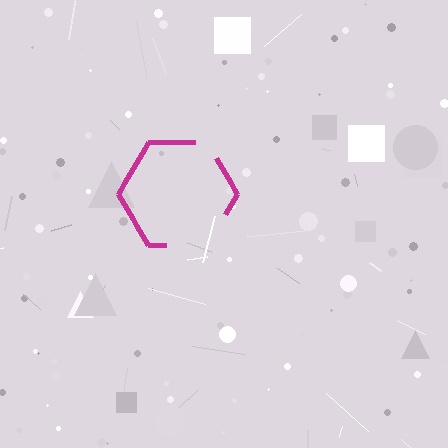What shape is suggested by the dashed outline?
The dashed outline suggests a hexagon.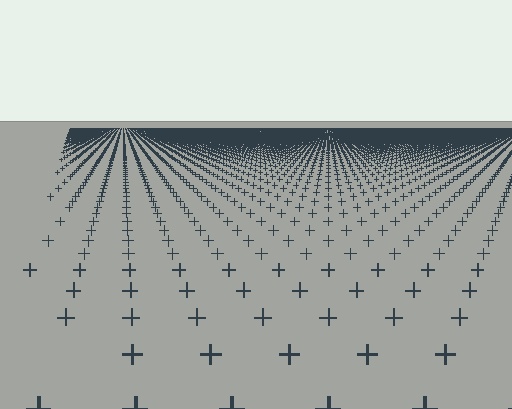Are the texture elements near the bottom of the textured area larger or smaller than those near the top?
Larger. Near the bottom, elements are closer to the viewer and appear at a bigger on-screen size.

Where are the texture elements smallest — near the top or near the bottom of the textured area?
Near the top.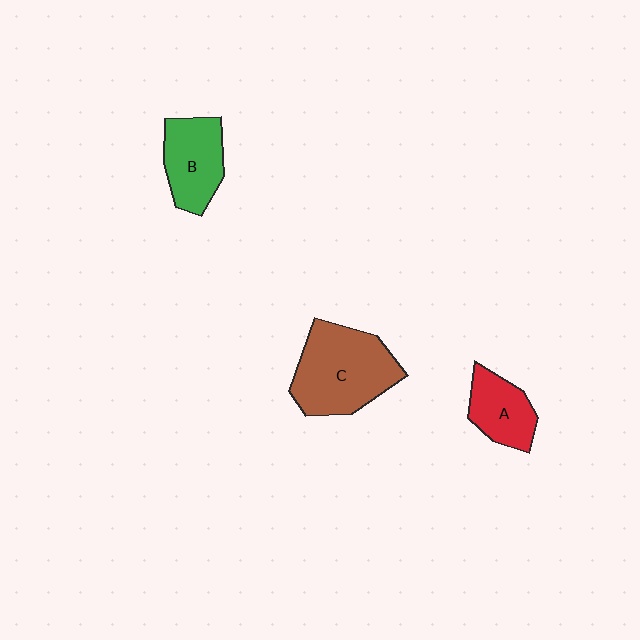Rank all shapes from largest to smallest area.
From largest to smallest: C (brown), B (green), A (red).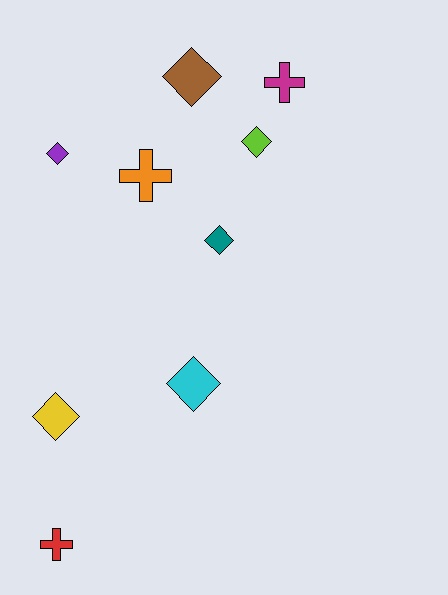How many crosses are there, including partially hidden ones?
There are 3 crosses.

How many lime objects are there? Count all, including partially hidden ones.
There is 1 lime object.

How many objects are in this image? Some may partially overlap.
There are 9 objects.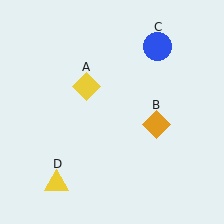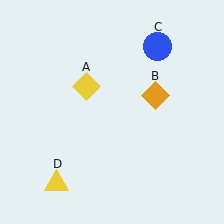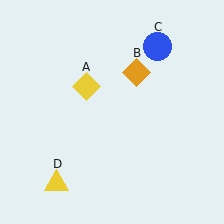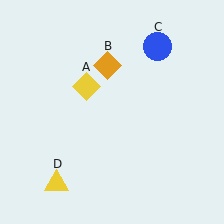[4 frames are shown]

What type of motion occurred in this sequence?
The orange diamond (object B) rotated counterclockwise around the center of the scene.